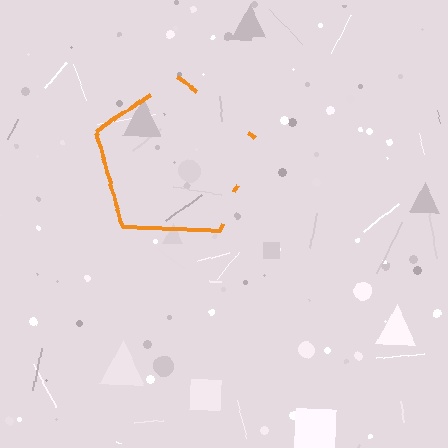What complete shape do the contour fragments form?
The contour fragments form a pentagon.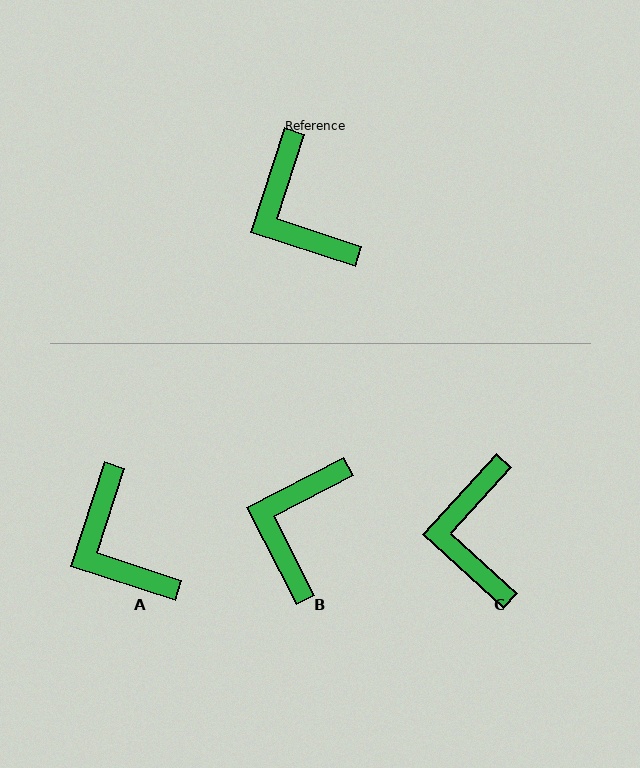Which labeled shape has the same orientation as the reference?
A.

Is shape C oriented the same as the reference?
No, it is off by about 24 degrees.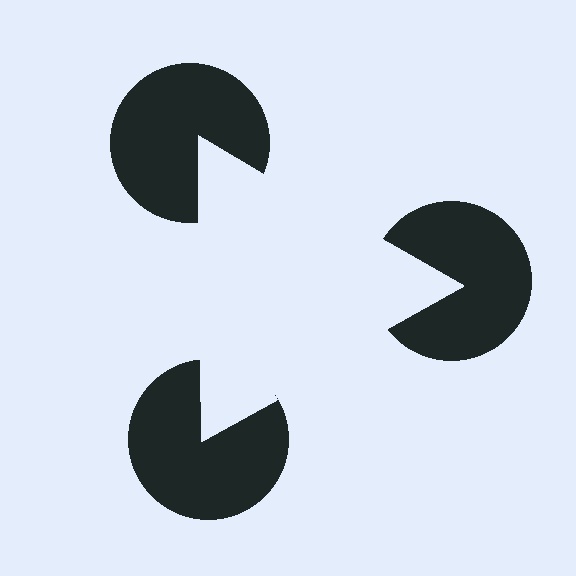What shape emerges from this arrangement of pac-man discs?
An illusory triangle — its edges are inferred from the aligned wedge cuts in the pac-man discs, not physically drawn.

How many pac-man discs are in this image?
There are 3 — one at each vertex of the illusory triangle.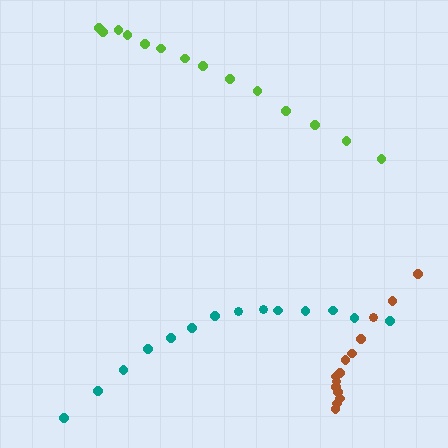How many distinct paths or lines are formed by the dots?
There are 3 distinct paths.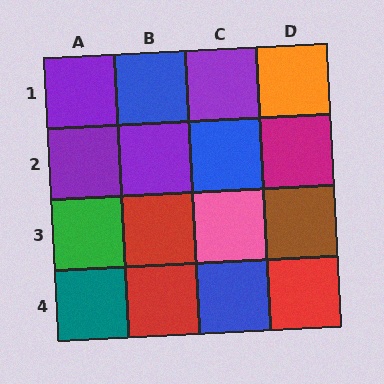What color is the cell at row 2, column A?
Purple.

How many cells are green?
1 cell is green.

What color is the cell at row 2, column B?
Purple.